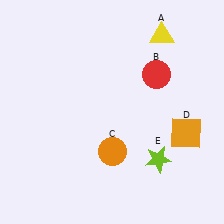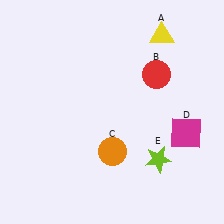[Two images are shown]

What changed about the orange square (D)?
In Image 1, D is orange. In Image 2, it changed to magenta.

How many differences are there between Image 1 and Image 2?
There is 1 difference between the two images.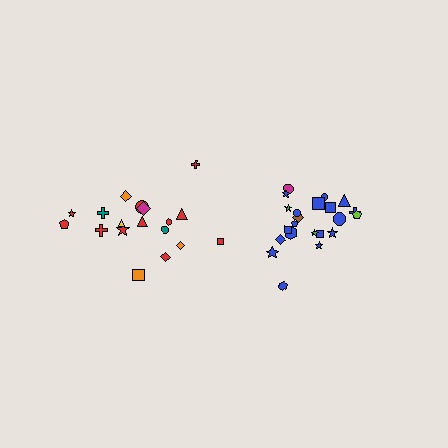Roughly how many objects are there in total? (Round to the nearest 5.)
Roughly 40 objects in total.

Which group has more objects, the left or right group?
The right group.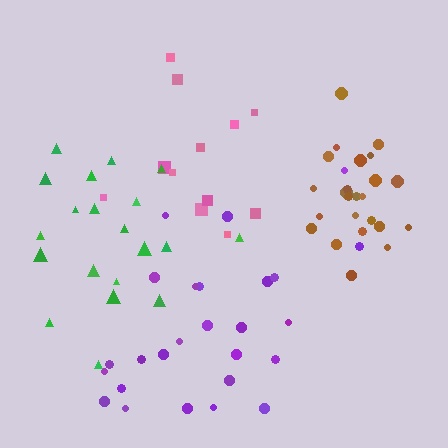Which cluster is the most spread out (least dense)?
Pink.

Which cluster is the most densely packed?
Brown.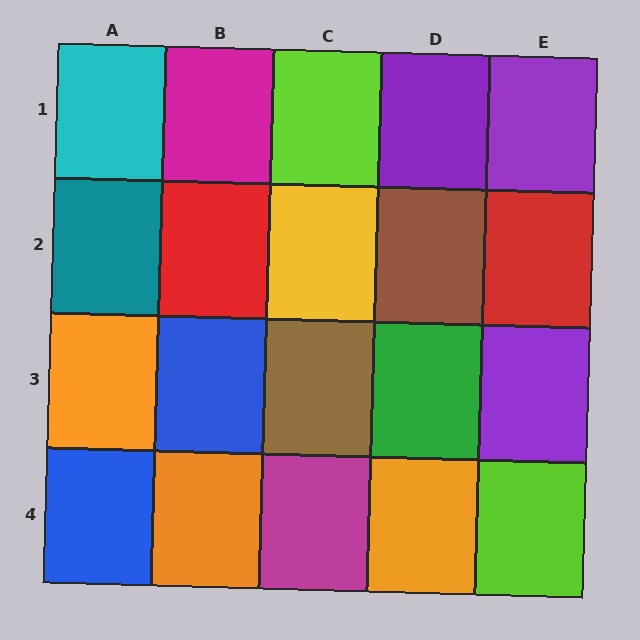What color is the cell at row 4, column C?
Magenta.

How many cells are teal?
1 cell is teal.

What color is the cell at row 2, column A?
Teal.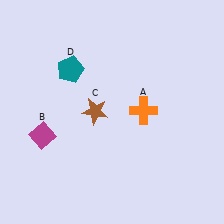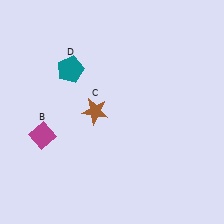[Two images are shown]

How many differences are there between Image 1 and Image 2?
There is 1 difference between the two images.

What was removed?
The orange cross (A) was removed in Image 2.